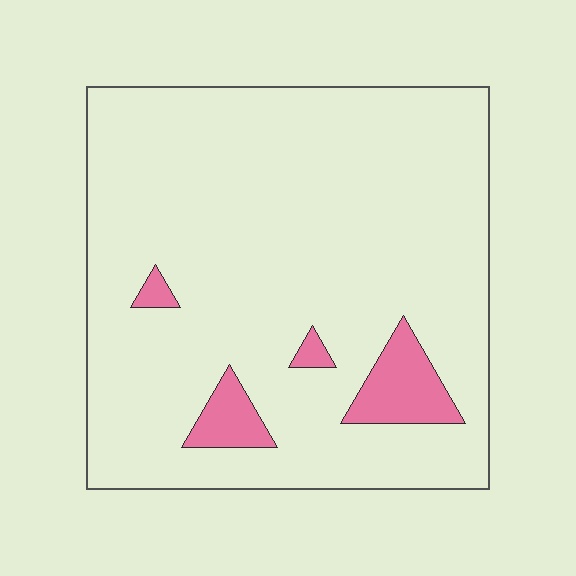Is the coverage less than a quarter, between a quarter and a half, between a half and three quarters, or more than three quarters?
Less than a quarter.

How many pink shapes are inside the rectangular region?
4.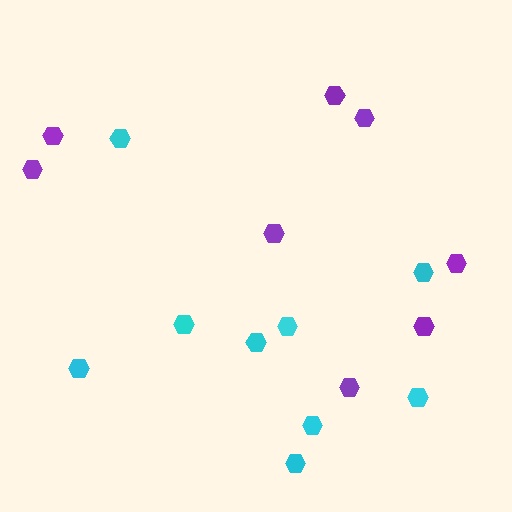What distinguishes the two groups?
There are 2 groups: one group of cyan hexagons (9) and one group of purple hexagons (8).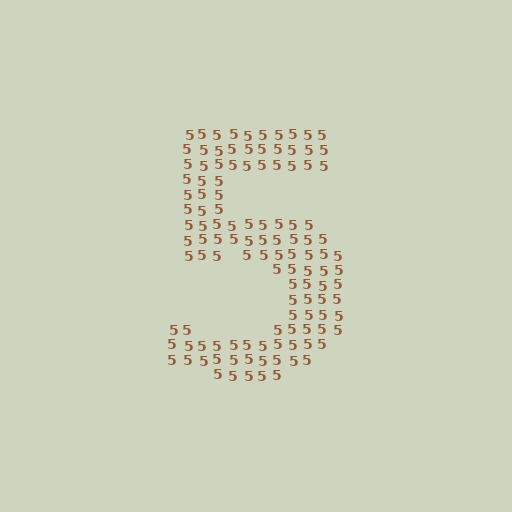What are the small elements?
The small elements are digit 5's.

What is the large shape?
The large shape is the digit 5.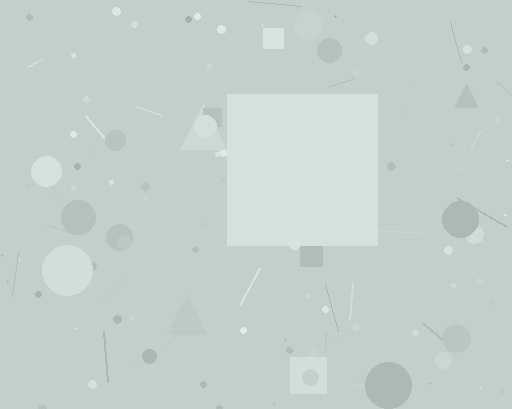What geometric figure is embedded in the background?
A square is embedded in the background.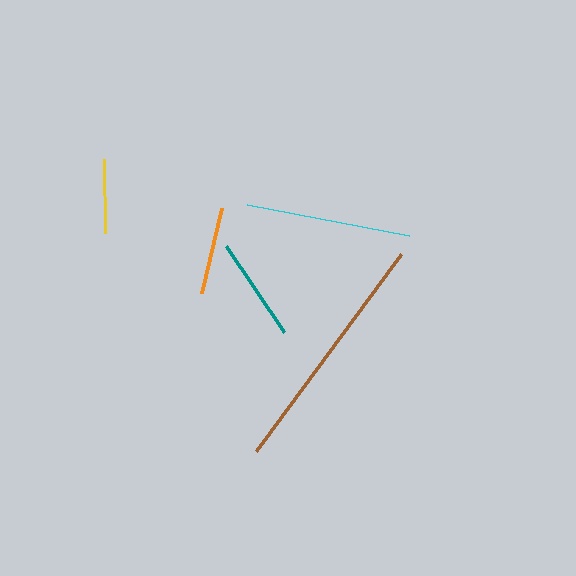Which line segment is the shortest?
The yellow line is the shortest at approximately 74 pixels.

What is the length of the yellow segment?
The yellow segment is approximately 74 pixels long.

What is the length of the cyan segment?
The cyan segment is approximately 165 pixels long.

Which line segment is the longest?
The brown line is the longest at approximately 244 pixels.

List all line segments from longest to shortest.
From longest to shortest: brown, cyan, teal, orange, yellow.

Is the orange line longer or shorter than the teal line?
The teal line is longer than the orange line.